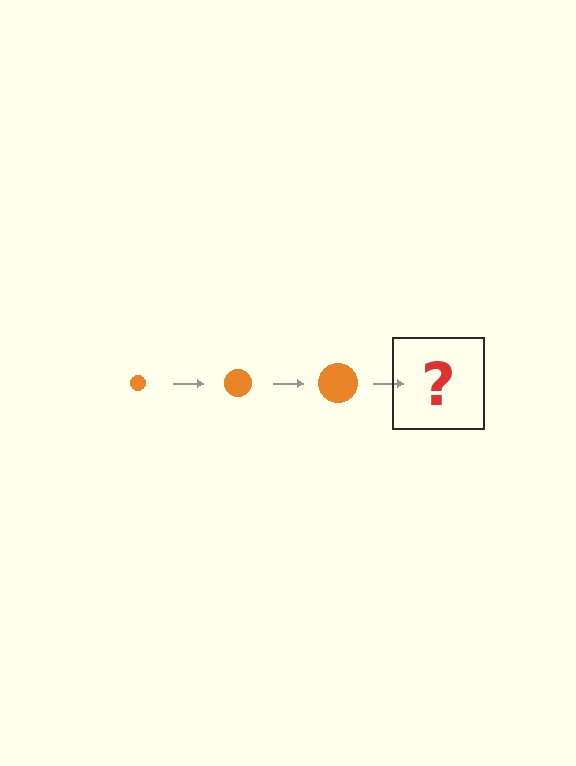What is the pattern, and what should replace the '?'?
The pattern is that the circle gets progressively larger each step. The '?' should be an orange circle, larger than the previous one.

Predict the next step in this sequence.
The next step is an orange circle, larger than the previous one.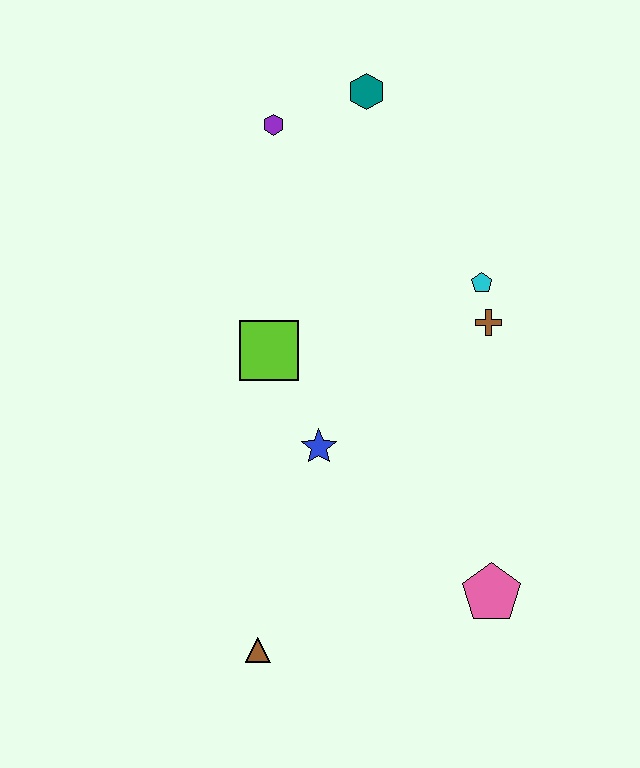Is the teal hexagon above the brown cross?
Yes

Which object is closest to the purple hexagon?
The teal hexagon is closest to the purple hexagon.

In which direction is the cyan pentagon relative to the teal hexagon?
The cyan pentagon is below the teal hexagon.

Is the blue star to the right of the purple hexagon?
Yes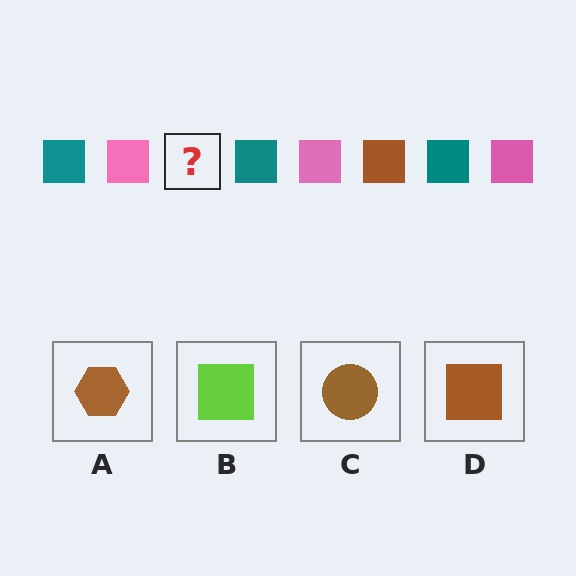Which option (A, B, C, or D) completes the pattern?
D.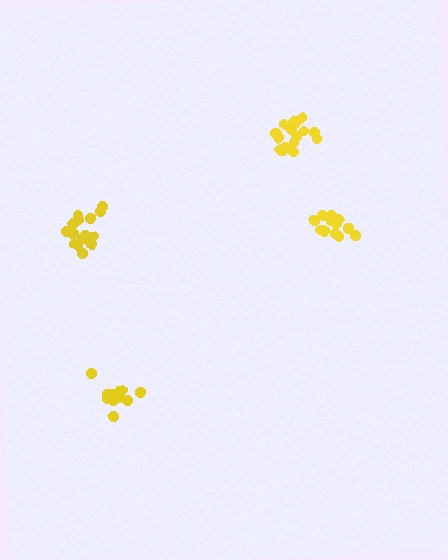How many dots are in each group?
Group 1: 19 dots, Group 2: 16 dots, Group 3: 16 dots, Group 4: 15 dots (66 total).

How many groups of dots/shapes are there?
There are 4 groups.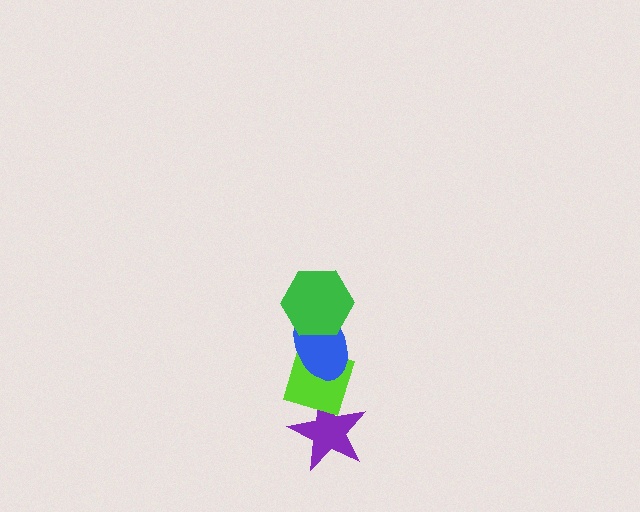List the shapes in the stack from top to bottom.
From top to bottom: the green hexagon, the blue ellipse, the lime diamond, the purple star.